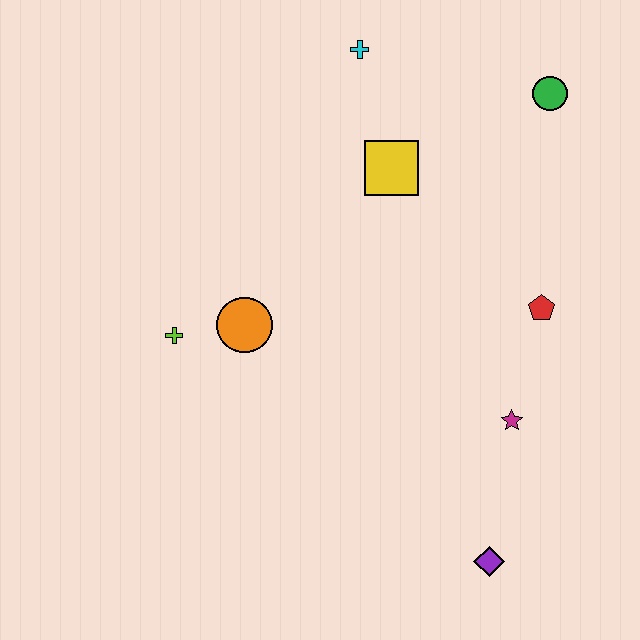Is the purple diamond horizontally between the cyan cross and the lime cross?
No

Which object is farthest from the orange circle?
The green circle is farthest from the orange circle.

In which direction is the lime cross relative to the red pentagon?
The lime cross is to the left of the red pentagon.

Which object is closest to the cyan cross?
The yellow square is closest to the cyan cross.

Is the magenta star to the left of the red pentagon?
Yes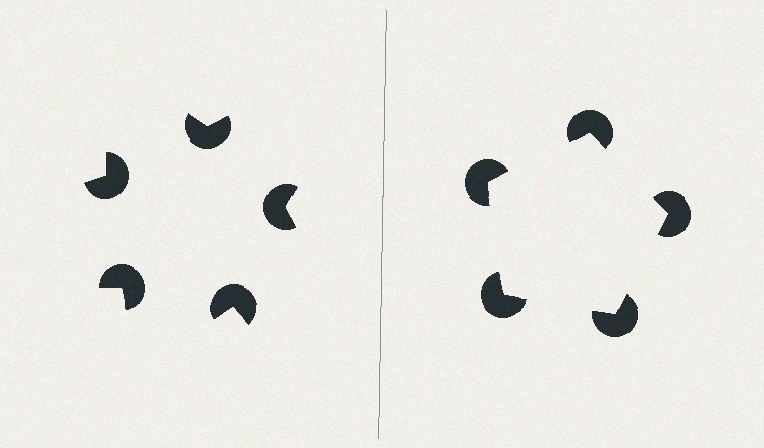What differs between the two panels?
The pac-man discs are positioned identically on both sides; only the wedge orientations differ. On the right they align to a pentagon; on the left they are misaligned.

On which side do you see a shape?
An illusory pentagon appears on the right side. On the left side the wedge cuts are rotated, so no coherent shape forms.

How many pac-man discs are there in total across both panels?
10 — 5 on each side.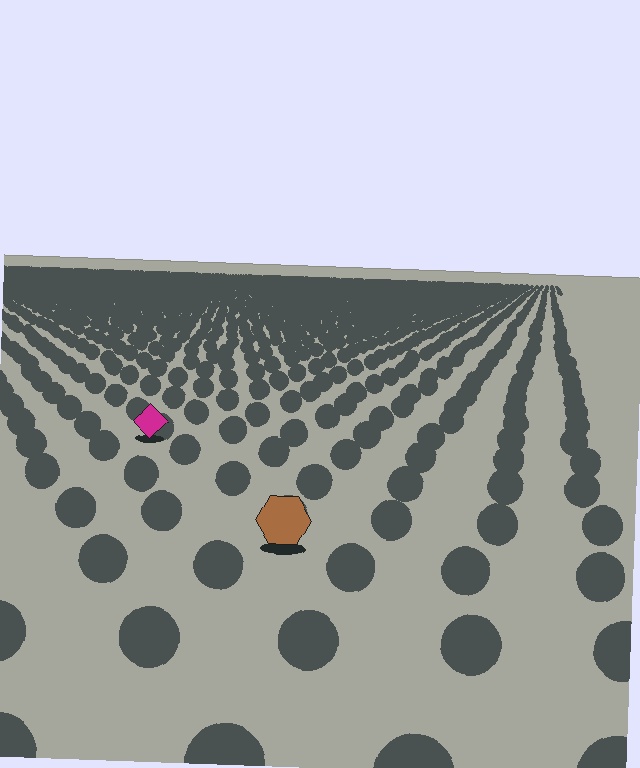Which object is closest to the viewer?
The brown hexagon is closest. The texture marks near it are larger and more spread out.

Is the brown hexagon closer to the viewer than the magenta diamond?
Yes. The brown hexagon is closer — you can tell from the texture gradient: the ground texture is coarser near it.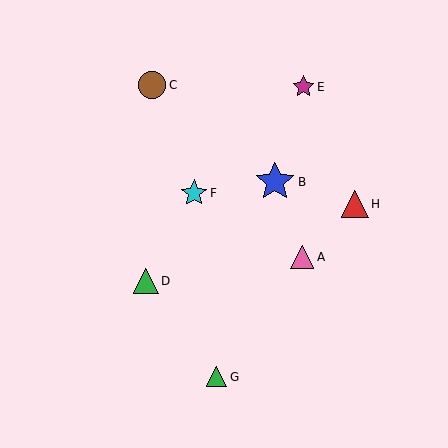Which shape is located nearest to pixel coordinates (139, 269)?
The green triangle (labeled D) at (146, 281) is nearest to that location.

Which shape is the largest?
The blue star (labeled B) is the largest.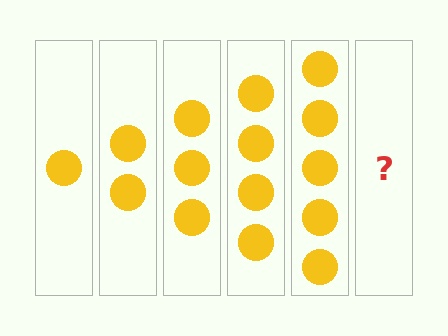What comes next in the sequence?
The next element should be 6 circles.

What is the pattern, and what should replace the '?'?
The pattern is that each step adds one more circle. The '?' should be 6 circles.